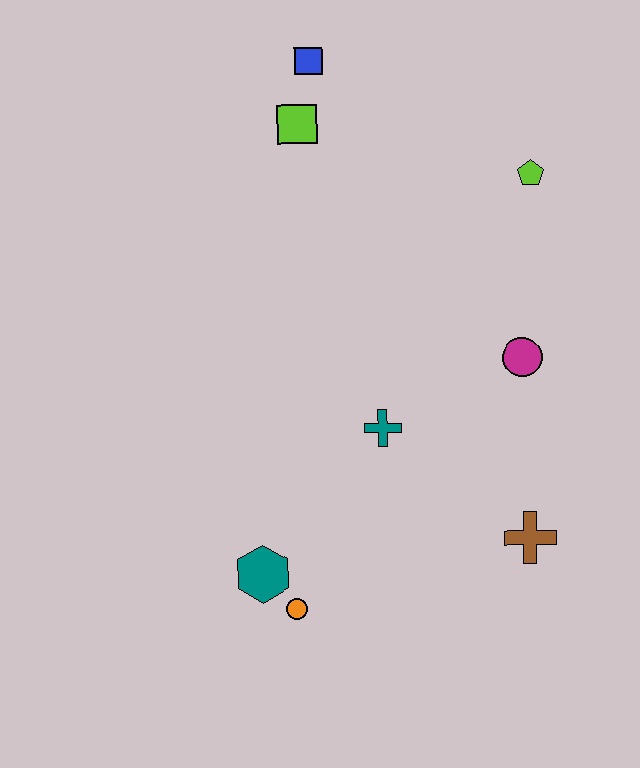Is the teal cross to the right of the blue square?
Yes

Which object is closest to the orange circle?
The teal hexagon is closest to the orange circle.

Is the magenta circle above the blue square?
No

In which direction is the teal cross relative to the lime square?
The teal cross is below the lime square.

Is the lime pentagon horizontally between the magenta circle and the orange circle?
No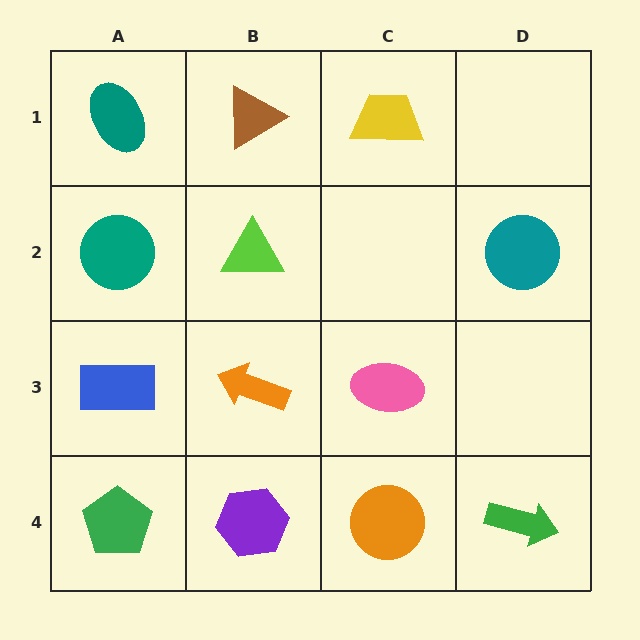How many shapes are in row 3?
3 shapes.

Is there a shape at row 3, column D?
No, that cell is empty.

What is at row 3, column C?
A pink ellipse.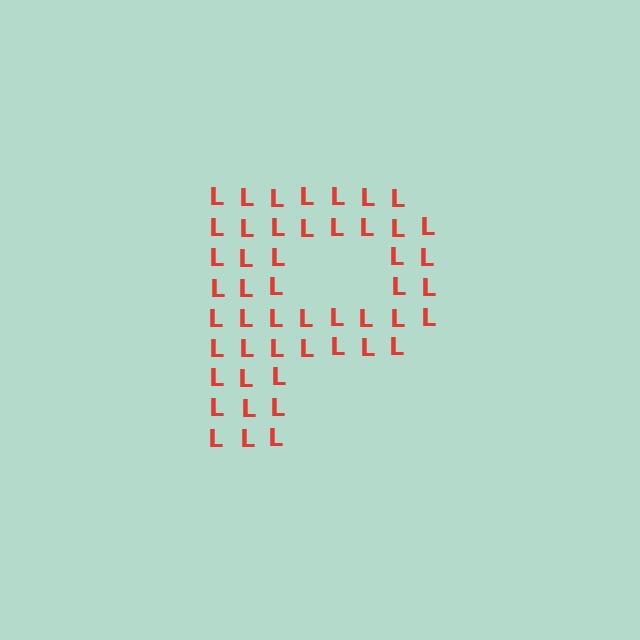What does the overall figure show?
The overall figure shows the letter P.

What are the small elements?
The small elements are letter L's.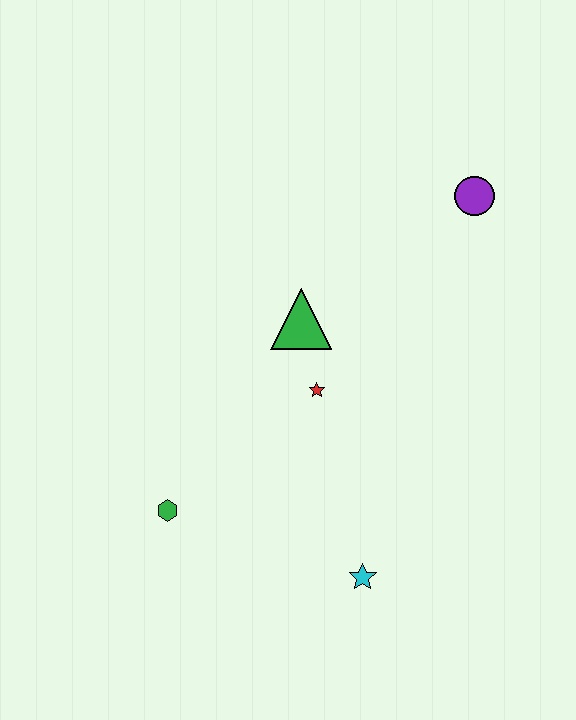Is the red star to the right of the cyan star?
No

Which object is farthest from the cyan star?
The purple circle is farthest from the cyan star.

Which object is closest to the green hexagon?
The red star is closest to the green hexagon.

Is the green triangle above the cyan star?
Yes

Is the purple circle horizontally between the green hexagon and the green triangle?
No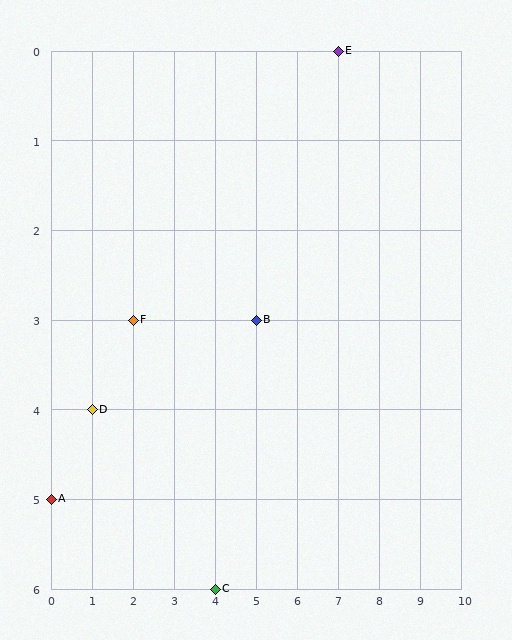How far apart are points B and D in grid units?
Points B and D are 4 columns and 1 row apart (about 4.1 grid units diagonally).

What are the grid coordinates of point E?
Point E is at grid coordinates (7, 0).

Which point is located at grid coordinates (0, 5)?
Point A is at (0, 5).